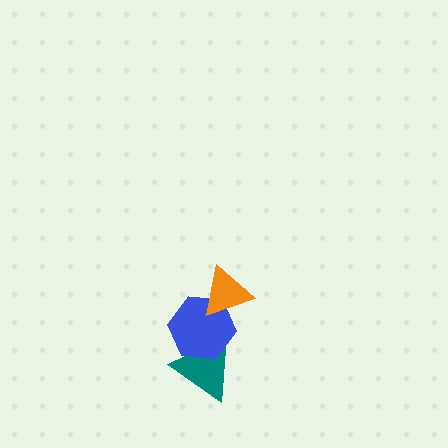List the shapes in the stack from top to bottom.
From top to bottom: the orange triangle, the blue hexagon, the teal triangle.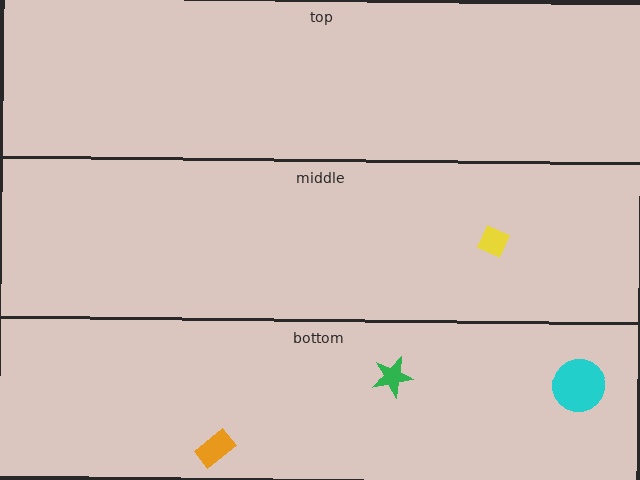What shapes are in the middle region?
The yellow diamond.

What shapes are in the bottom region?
The green star, the orange rectangle, the cyan circle.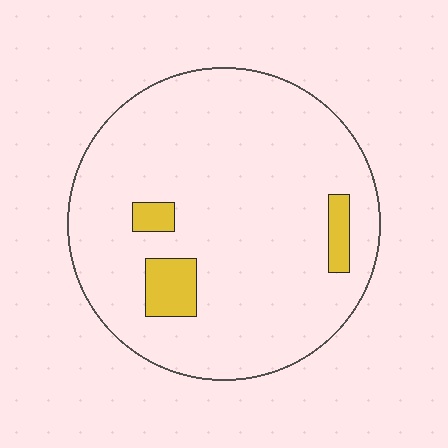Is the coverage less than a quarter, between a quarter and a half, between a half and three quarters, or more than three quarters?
Less than a quarter.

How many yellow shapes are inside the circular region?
3.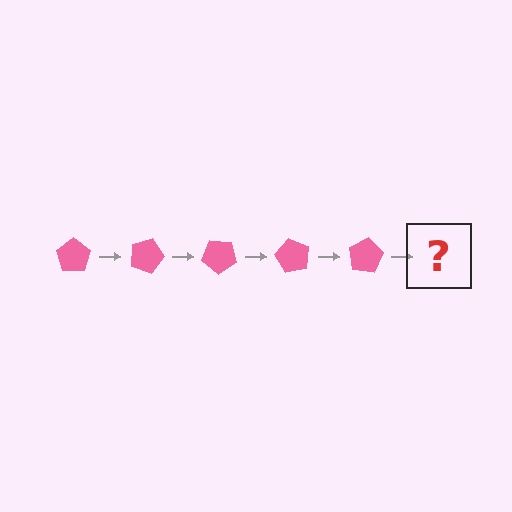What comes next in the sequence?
The next element should be a pink pentagon rotated 100 degrees.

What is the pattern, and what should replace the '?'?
The pattern is that the pentagon rotates 20 degrees each step. The '?' should be a pink pentagon rotated 100 degrees.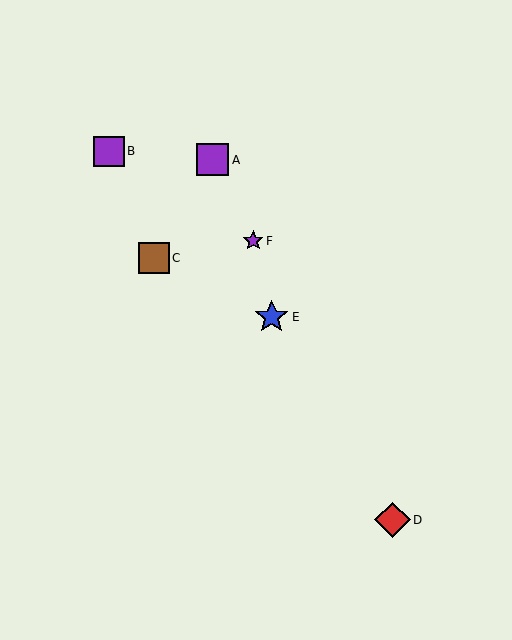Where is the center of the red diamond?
The center of the red diamond is at (392, 520).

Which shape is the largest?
The red diamond (labeled D) is the largest.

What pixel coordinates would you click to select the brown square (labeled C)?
Click at (154, 258) to select the brown square C.